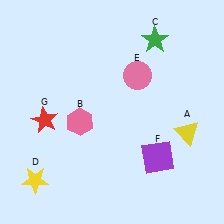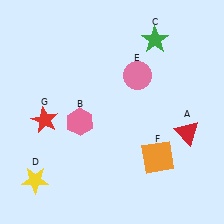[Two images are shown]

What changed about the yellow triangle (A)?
In Image 1, A is yellow. In Image 2, it changed to red.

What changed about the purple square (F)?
In Image 1, F is purple. In Image 2, it changed to orange.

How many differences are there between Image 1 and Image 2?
There are 2 differences between the two images.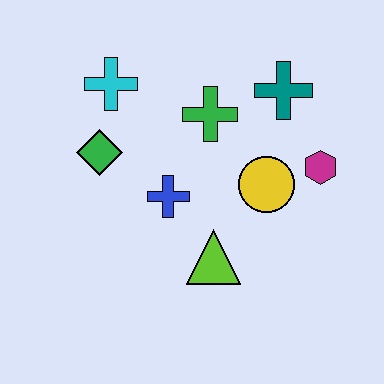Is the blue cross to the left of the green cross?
Yes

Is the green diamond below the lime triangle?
No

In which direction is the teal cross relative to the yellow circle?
The teal cross is above the yellow circle.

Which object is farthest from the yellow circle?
The cyan cross is farthest from the yellow circle.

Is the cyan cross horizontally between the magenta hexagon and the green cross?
No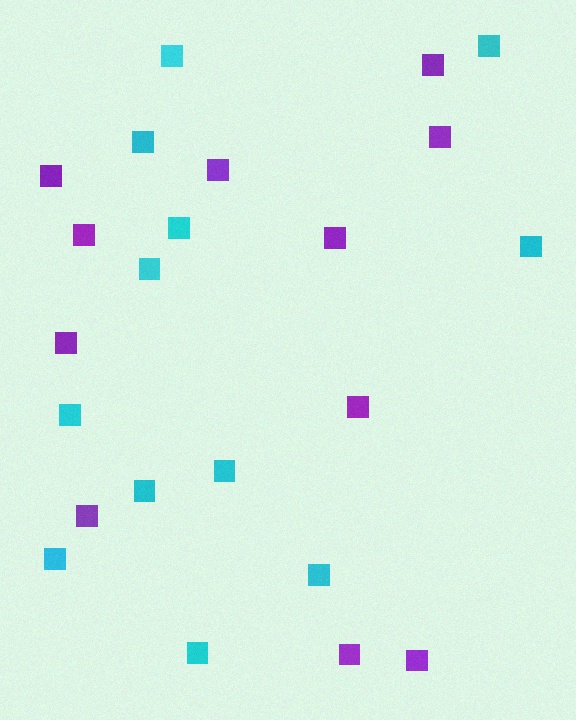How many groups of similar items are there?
There are 2 groups: one group of purple squares (11) and one group of cyan squares (12).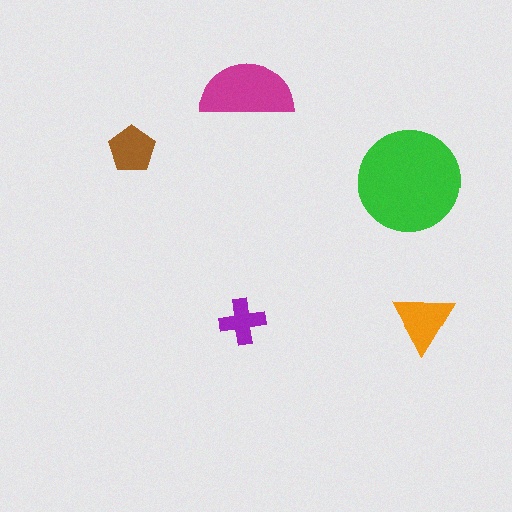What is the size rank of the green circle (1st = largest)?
1st.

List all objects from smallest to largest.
The purple cross, the brown pentagon, the orange triangle, the magenta semicircle, the green circle.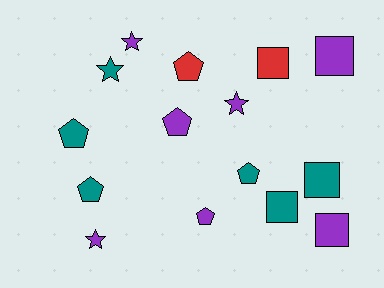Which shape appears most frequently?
Pentagon, with 6 objects.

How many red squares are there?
There is 1 red square.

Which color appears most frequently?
Purple, with 7 objects.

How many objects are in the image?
There are 15 objects.